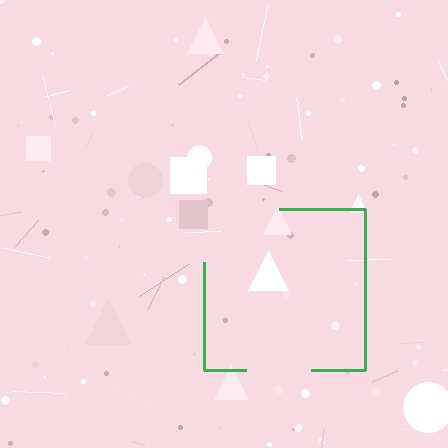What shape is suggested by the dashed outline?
The dashed outline suggests a square.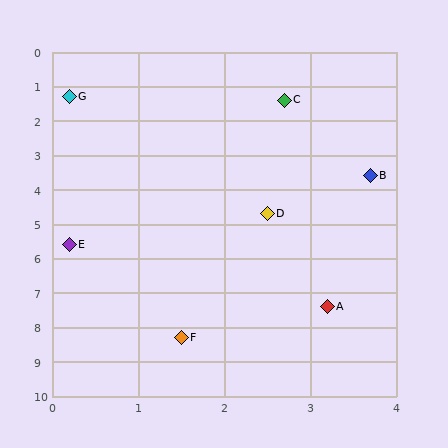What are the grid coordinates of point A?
Point A is at approximately (3.2, 7.4).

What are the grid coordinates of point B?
Point B is at approximately (3.7, 3.6).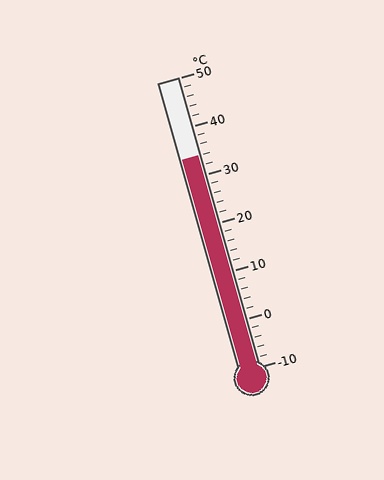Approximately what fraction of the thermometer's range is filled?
The thermometer is filled to approximately 75% of its range.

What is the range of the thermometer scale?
The thermometer scale ranges from -10°C to 50°C.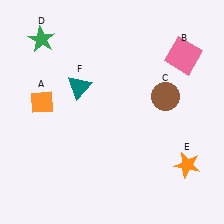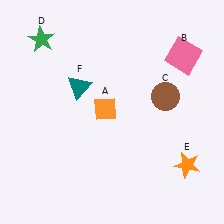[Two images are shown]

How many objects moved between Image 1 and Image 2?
1 object moved between the two images.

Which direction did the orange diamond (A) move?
The orange diamond (A) moved right.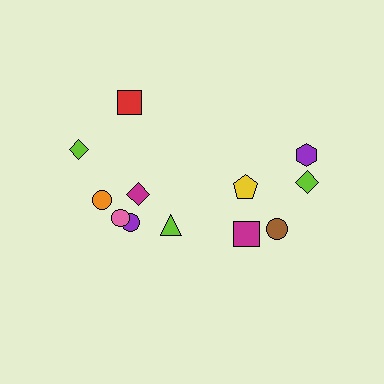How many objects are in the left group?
There are 7 objects.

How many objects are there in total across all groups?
There are 12 objects.